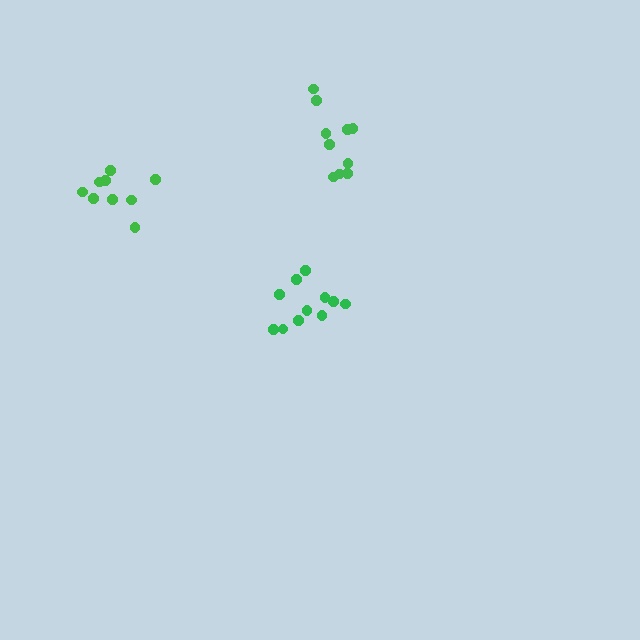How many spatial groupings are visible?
There are 3 spatial groupings.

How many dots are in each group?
Group 1: 11 dots, Group 2: 10 dots, Group 3: 9 dots (30 total).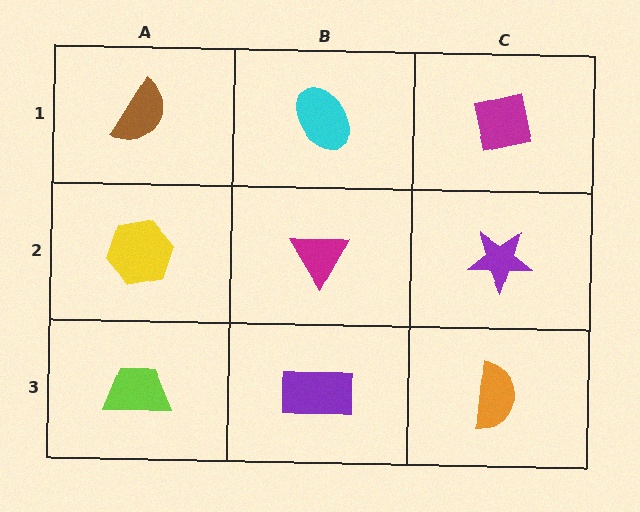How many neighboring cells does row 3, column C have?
2.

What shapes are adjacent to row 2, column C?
A magenta square (row 1, column C), an orange semicircle (row 3, column C), a magenta triangle (row 2, column B).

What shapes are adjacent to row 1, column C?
A purple star (row 2, column C), a cyan ellipse (row 1, column B).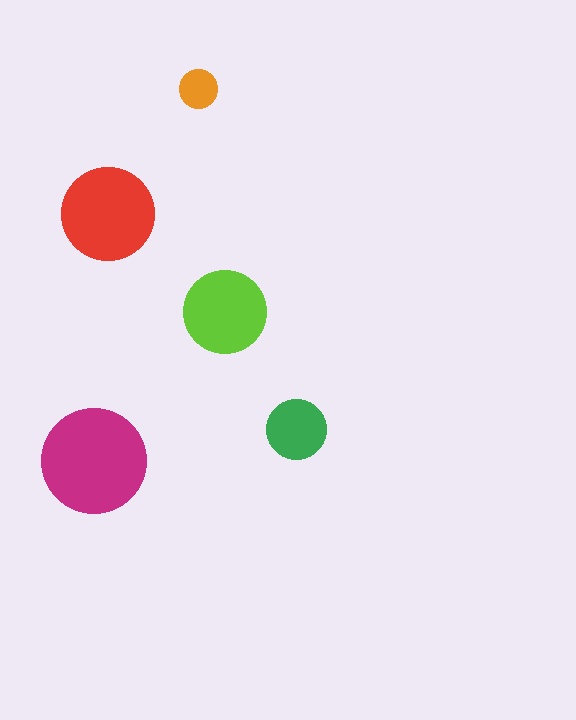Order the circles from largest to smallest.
the magenta one, the red one, the lime one, the green one, the orange one.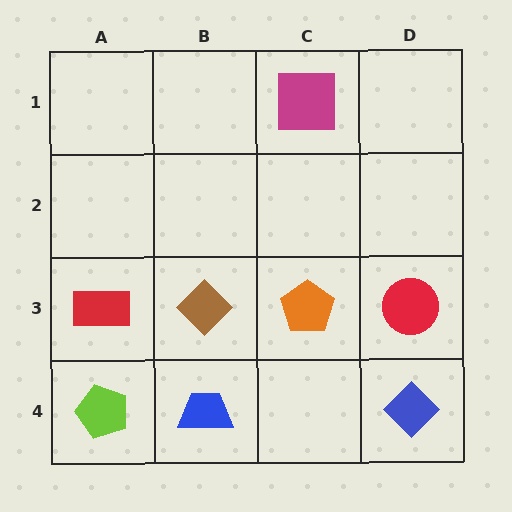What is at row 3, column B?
A brown diamond.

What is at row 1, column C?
A magenta square.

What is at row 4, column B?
A blue trapezoid.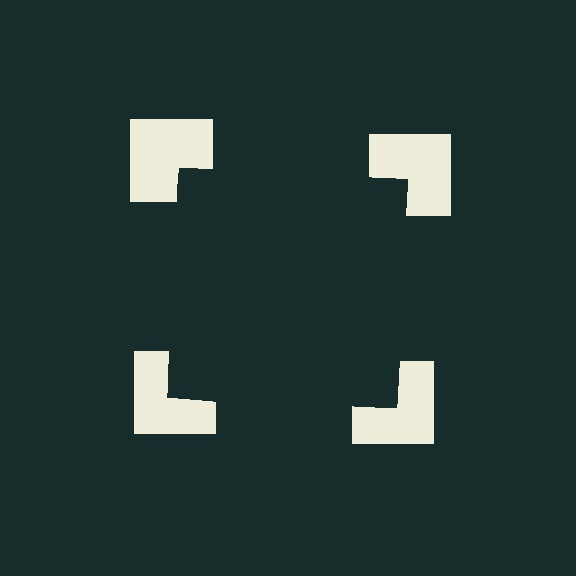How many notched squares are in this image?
There are 4 — one at each vertex of the illusory square.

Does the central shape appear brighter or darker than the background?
It typically appears slightly darker than the background, even though no actual brightness change is drawn.